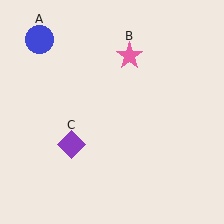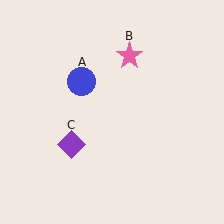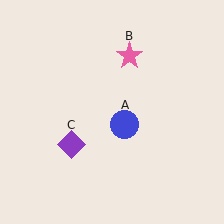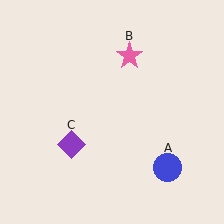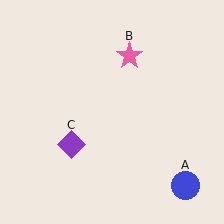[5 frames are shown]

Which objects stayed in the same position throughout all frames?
Pink star (object B) and purple diamond (object C) remained stationary.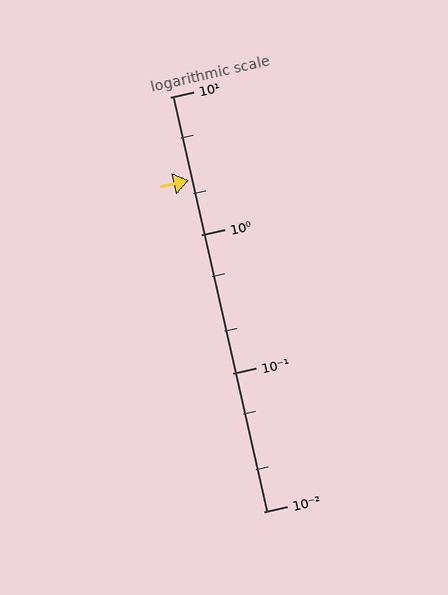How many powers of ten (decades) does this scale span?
The scale spans 3 decades, from 0.01 to 10.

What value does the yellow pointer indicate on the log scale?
The pointer indicates approximately 2.5.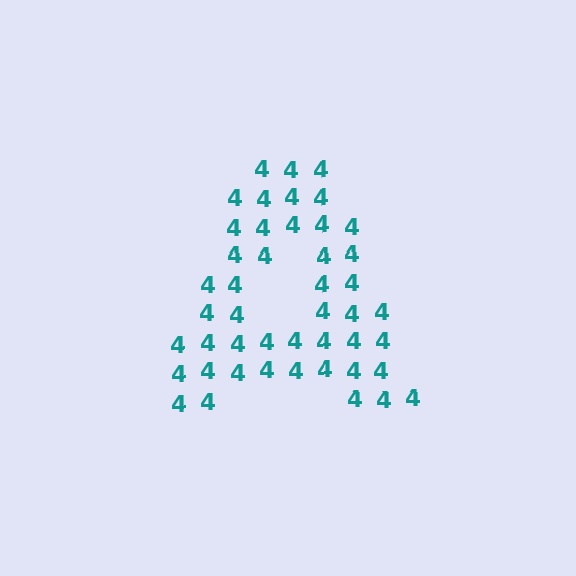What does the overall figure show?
The overall figure shows the letter A.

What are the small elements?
The small elements are digit 4's.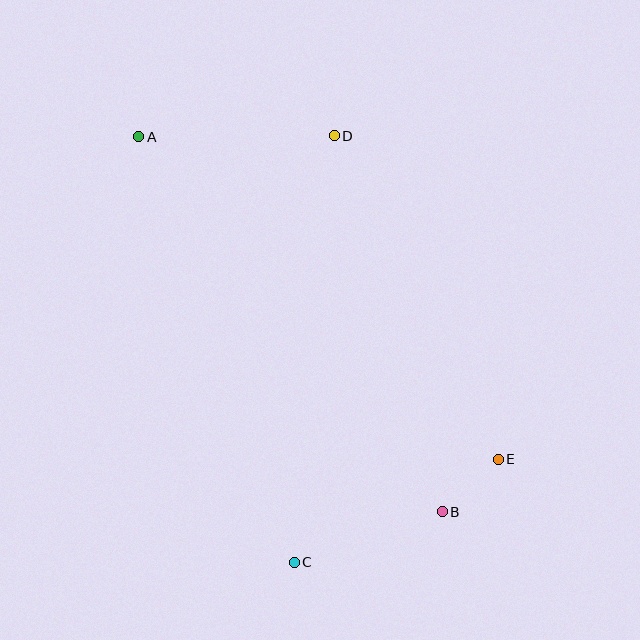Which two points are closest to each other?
Points B and E are closest to each other.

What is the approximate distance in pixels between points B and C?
The distance between B and C is approximately 156 pixels.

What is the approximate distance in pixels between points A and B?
The distance between A and B is approximately 482 pixels.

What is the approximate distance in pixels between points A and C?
The distance between A and C is approximately 453 pixels.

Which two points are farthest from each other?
Points A and E are farthest from each other.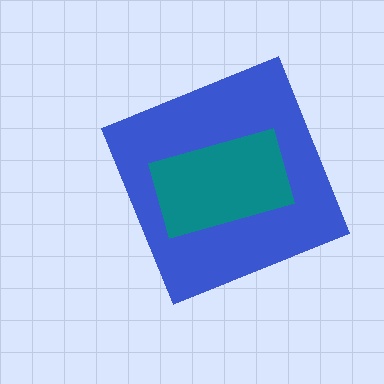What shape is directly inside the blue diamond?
The teal rectangle.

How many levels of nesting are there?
2.